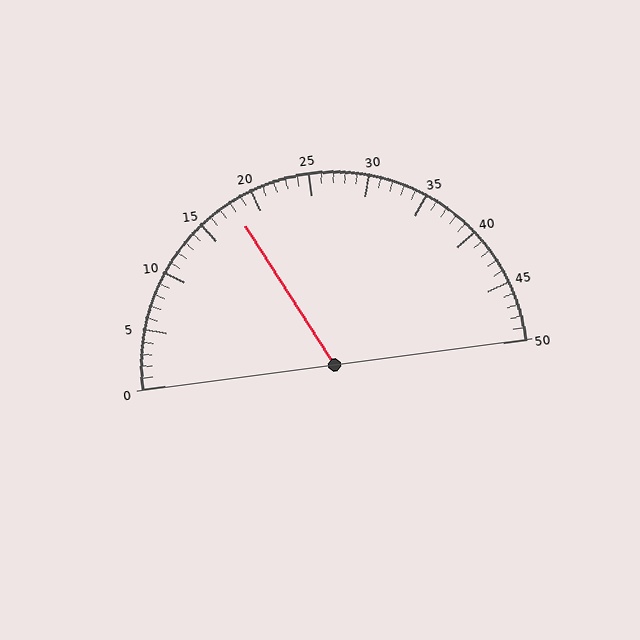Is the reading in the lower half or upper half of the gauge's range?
The reading is in the lower half of the range (0 to 50).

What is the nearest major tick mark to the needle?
The nearest major tick mark is 20.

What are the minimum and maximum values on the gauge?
The gauge ranges from 0 to 50.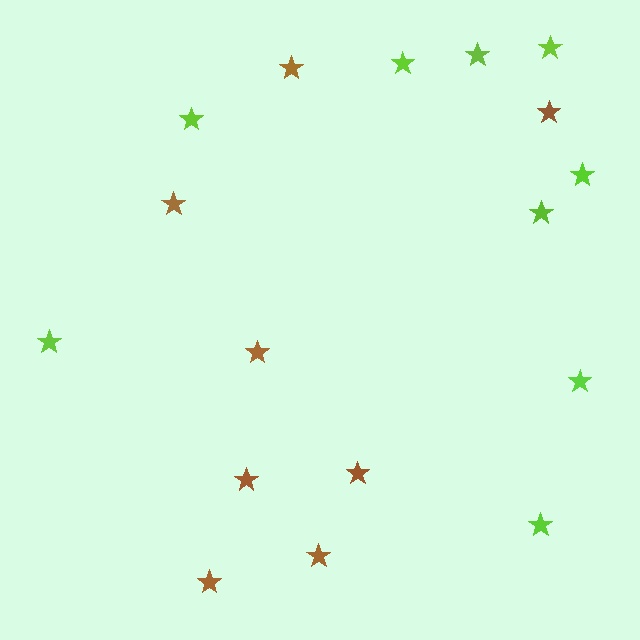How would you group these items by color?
There are 2 groups: one group of lime stars (9) and one group of brown stars (8).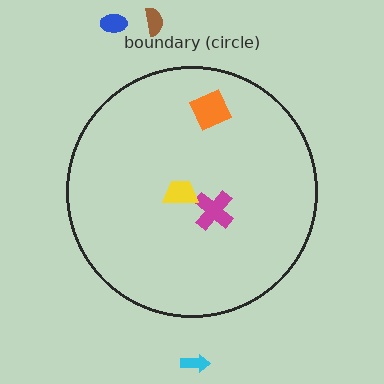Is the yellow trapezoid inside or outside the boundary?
Inside.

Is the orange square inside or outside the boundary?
Inside.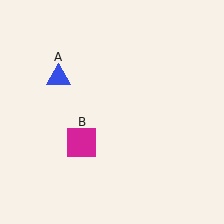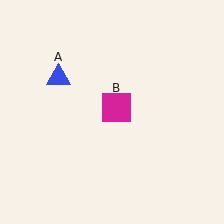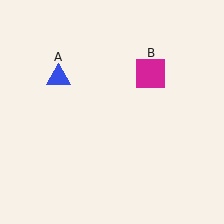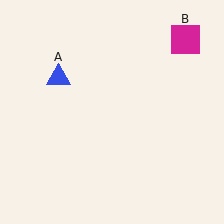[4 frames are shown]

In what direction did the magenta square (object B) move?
The magenta square (object B) moved up and to the right.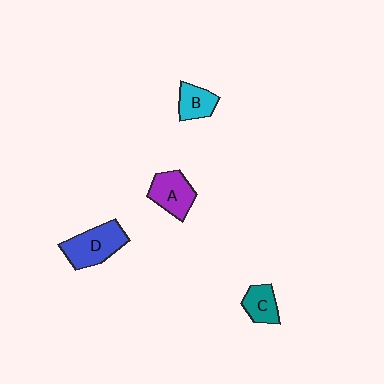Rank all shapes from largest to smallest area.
From largest to smallest: D (blue), A (purple), B (cyan), C (teal).